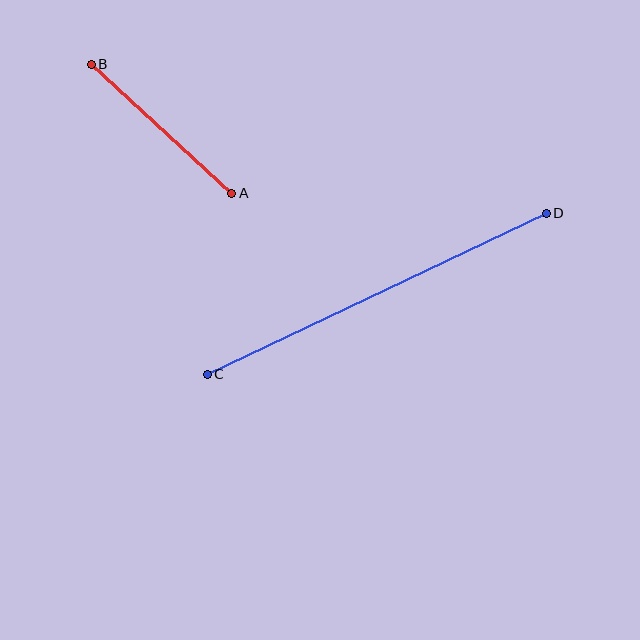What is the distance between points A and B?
The distance is approximately 191 pixels.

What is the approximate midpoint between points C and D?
The midpoint is at approximately (377, 294) pixels.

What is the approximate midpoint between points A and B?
The midpoint is at approximately (162, 129) pixels.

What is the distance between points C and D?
The distance is approximately 375 pixels.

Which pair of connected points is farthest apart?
Points C and D are farthest apart.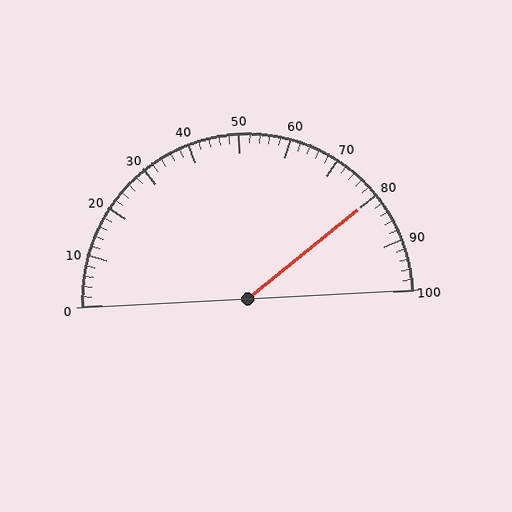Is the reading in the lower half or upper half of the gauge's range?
The reading is in the upper half of the range (0 to 100).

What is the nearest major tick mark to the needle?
The nearest major tick mark is 80.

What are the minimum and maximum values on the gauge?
The gauge ranges from 0 to 100.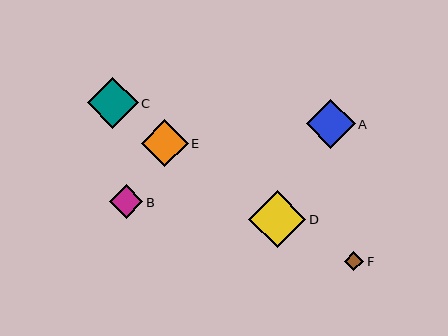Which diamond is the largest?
Diamond D is the largest with a size of approximately 57 pixels.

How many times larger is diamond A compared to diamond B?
Diamond A is approximately 1.5 times the size of diamond B.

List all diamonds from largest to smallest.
From largest to smallest: D, C, A, E, B, F.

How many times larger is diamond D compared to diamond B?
Diamond D is approximately 1.7 times the size of diamond B.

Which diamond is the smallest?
Diamond F is the smallest with a size of approximately 19 pixels.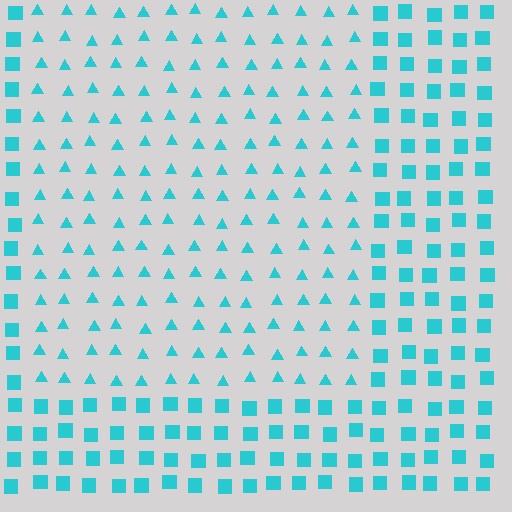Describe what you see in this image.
The image is filled with small cyan elements arranged in a uniform grid. A rectangle-shaped region contains triangles, while the surrounding area contains squares. The boundary is defined purely by the change in element shape.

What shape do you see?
I see a rectangle.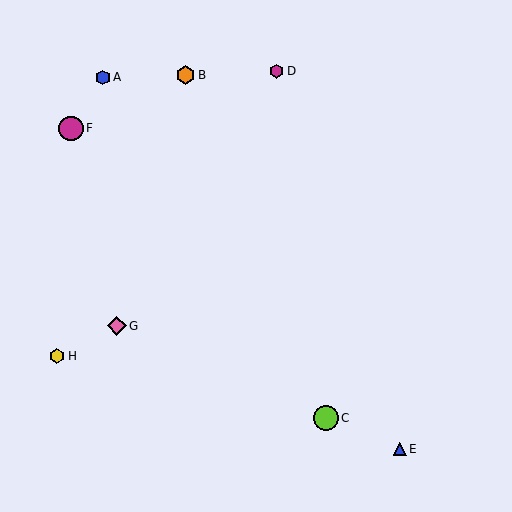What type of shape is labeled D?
Shape D is a magenta hexagon.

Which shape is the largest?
The lime circle (labeled C) is the largest.